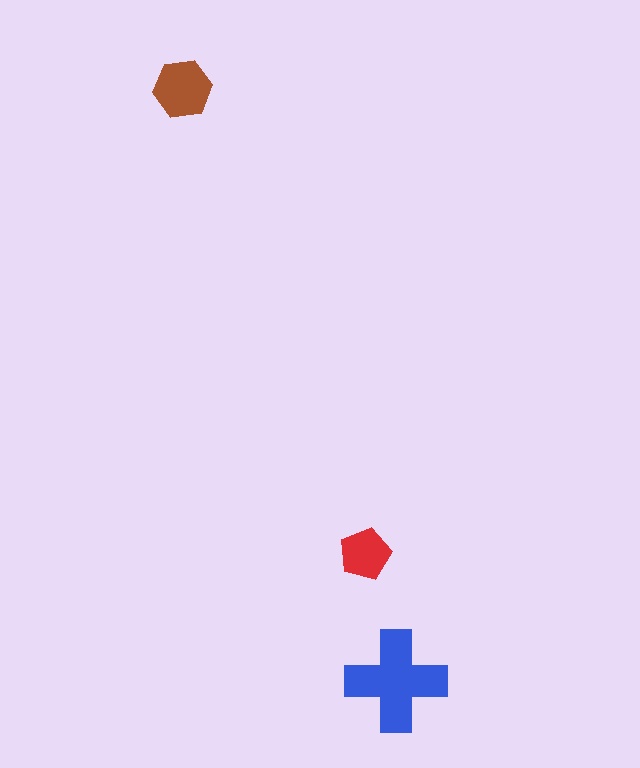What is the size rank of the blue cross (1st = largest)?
1st.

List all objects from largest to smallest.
The blue cross, the brown hexagon, the red pentagon.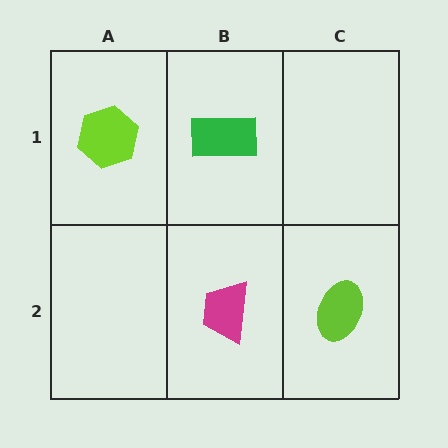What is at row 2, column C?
A lime ellipse.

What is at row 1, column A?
A lime hexagon.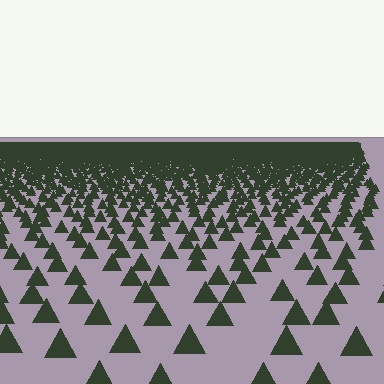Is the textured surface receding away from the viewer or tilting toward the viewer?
The surface is receding away from the viewer. Texture elements get smaller and denser toward the top.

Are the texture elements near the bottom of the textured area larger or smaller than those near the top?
Larger. Near the bottom, elements are closer to the viewer and appear at a bigger on-screen size.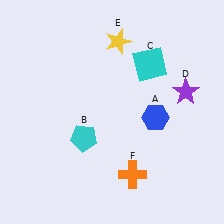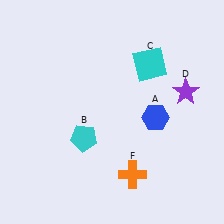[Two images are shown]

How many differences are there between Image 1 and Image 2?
There is 1 difference between the two images.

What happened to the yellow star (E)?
The yellow star (E) was removed in Image 2. It was in the top-right area of Image 1.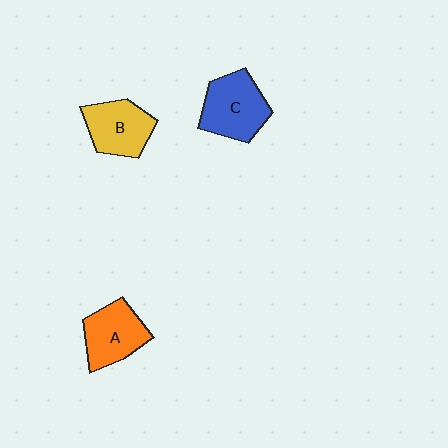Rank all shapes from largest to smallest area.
From largest to smallest: C (blue), A (orange), B (yellow).